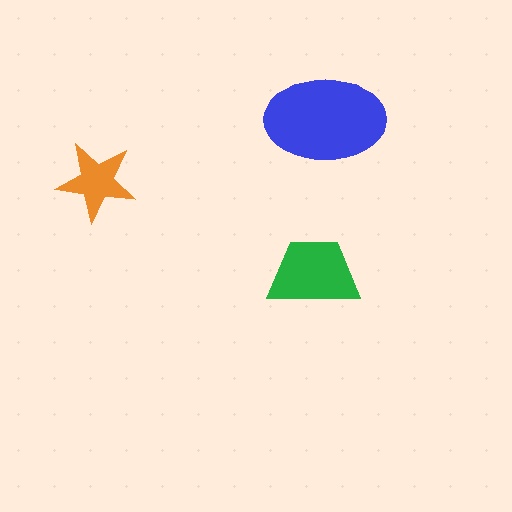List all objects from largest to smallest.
The blue ellipse, the green trapezoid, the orange star.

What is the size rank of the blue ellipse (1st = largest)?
1st.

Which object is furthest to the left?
The orange star is leftmost.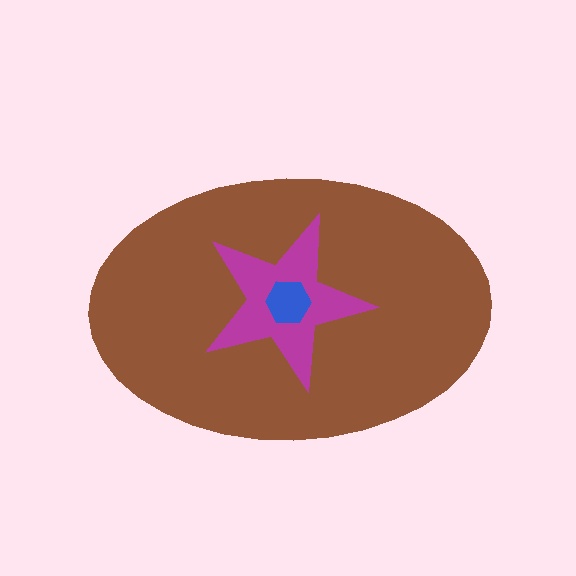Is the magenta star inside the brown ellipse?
Yes.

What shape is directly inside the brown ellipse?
The magenta star.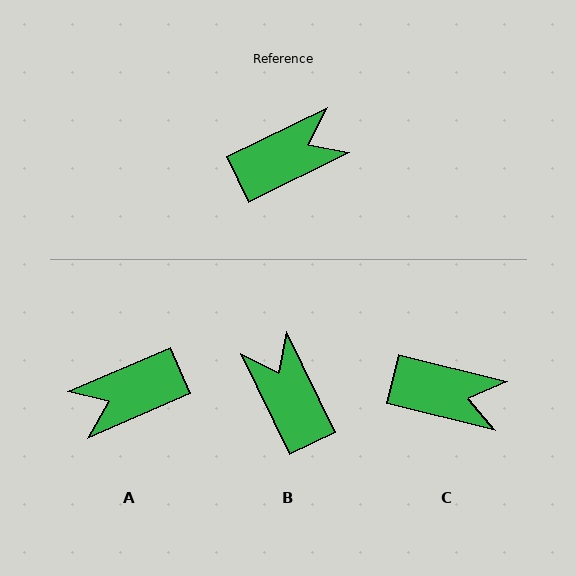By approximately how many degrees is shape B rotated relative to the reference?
Approximately 89 degrees counter-clockwise.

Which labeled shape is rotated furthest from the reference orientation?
A, about 177 degrees away.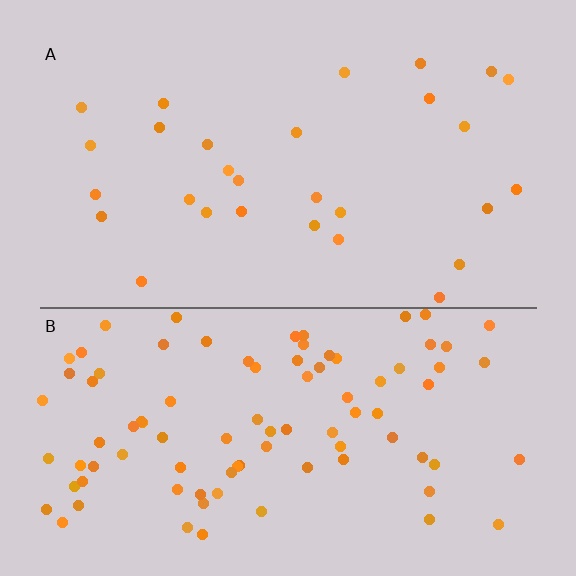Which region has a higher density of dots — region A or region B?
B (the bottom).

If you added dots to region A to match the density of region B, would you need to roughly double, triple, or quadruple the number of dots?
Approximately triple.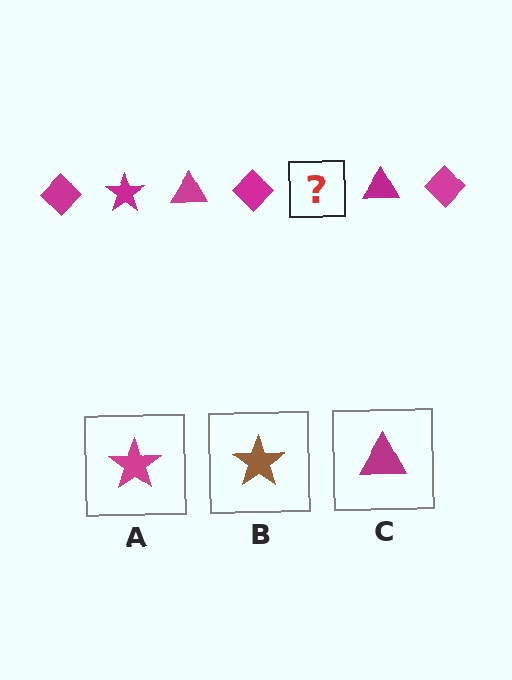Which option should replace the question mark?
Option A.